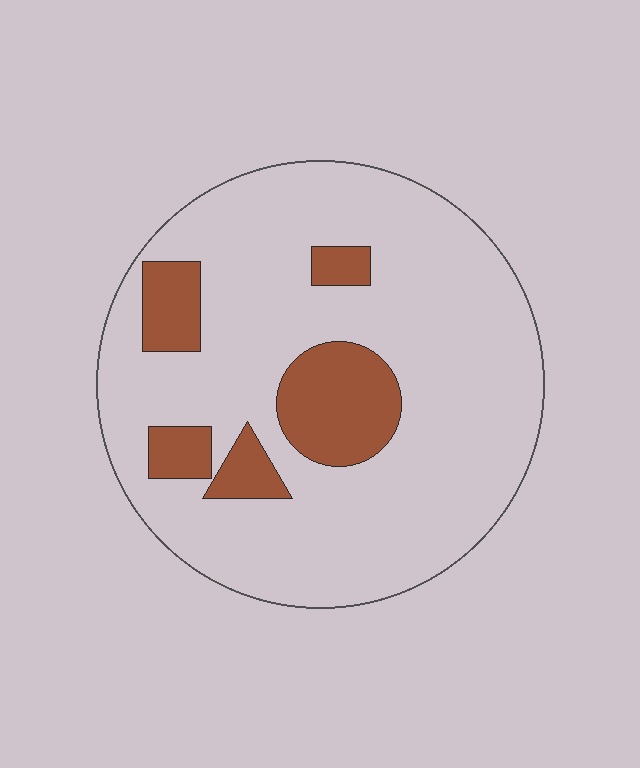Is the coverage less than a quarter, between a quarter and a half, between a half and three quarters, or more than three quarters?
Less than a quarter.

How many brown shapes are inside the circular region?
5.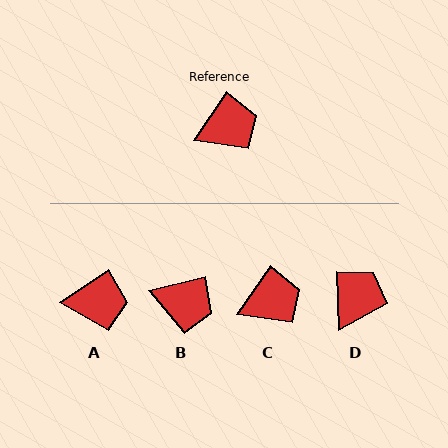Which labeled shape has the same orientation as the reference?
C.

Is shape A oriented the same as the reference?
No, it is off by about 22 degrees.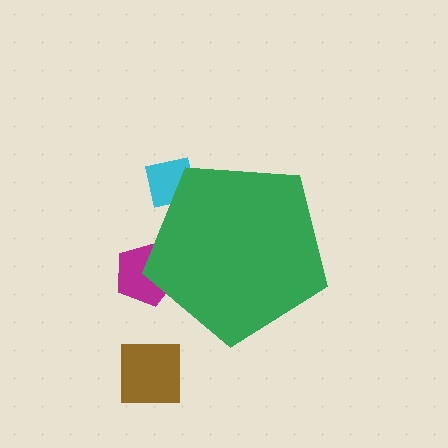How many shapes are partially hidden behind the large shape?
2 shapes are partially hidden.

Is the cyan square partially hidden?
Yes, the cyan square is partially hidden behind the green pentagon.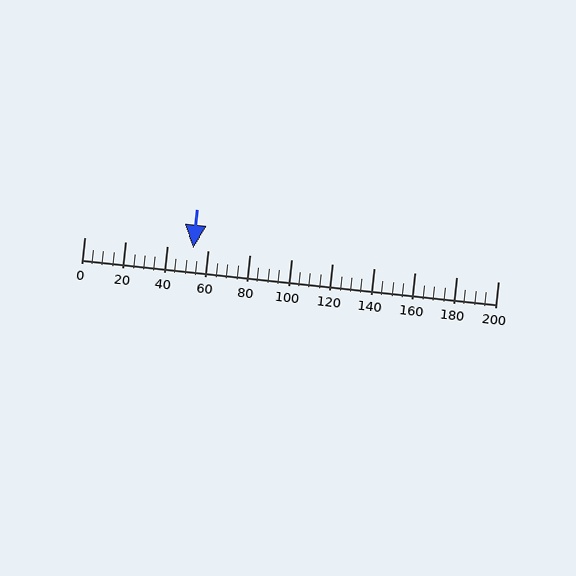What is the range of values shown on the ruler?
The ruler shows values from 0 to 200.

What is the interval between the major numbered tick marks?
The major tick marks are spaced 20 units apart.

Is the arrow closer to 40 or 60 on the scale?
The arrow is closer to 60.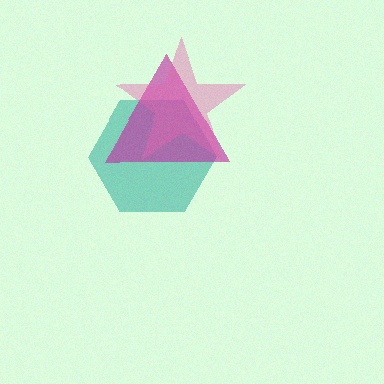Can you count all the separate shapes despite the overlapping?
Yes, there are 3 separate shapes.